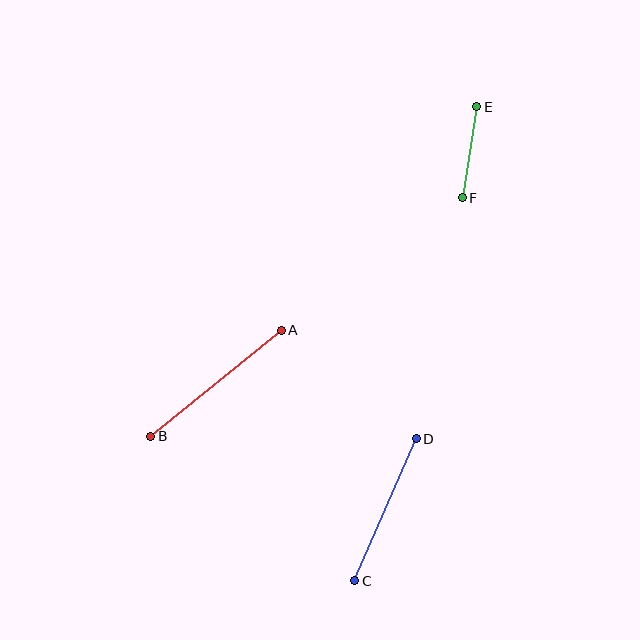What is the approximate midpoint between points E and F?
The midpoint is at approximately (470, 152) pixels.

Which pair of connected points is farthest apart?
Points A and B are farthest apart.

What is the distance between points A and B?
The distance is approximately 168 pixels.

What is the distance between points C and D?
The distance is approximately 155 pixels.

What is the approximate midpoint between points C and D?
The midpoint is at approximately (386, 510) pixels.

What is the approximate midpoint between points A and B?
The midpoint is at approximately (216, 383) pixels.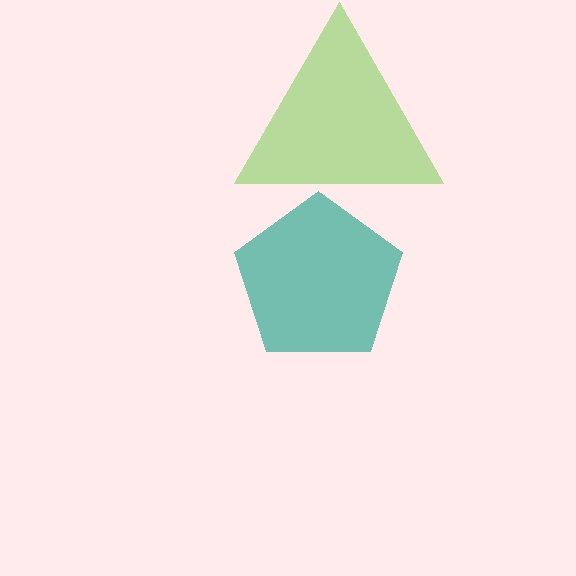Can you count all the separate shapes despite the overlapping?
Yes, there are 2 separate shapes.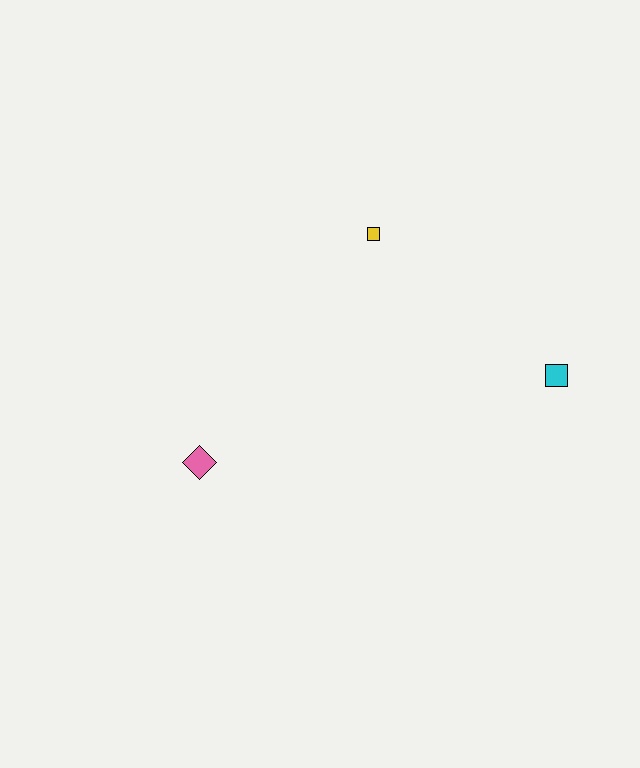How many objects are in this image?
There are 3 objects.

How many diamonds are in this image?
There is 1 diamond.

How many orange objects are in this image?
There are no orange objects.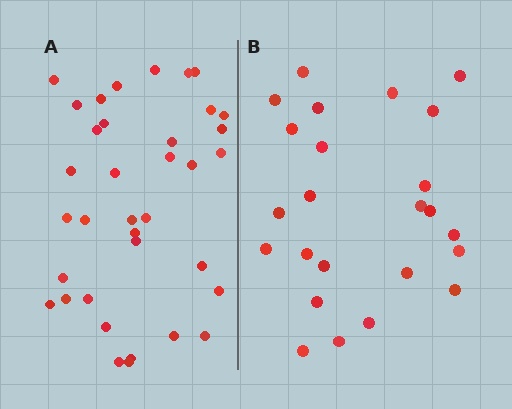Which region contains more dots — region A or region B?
Region A (the left region) has more dots.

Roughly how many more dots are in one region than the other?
Region A has roughly 12 or so more dots than region B.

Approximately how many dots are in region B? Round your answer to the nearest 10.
About 20 dots. (The exact count is 24, which rounds to 20.)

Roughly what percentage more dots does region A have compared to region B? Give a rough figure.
About 50% more.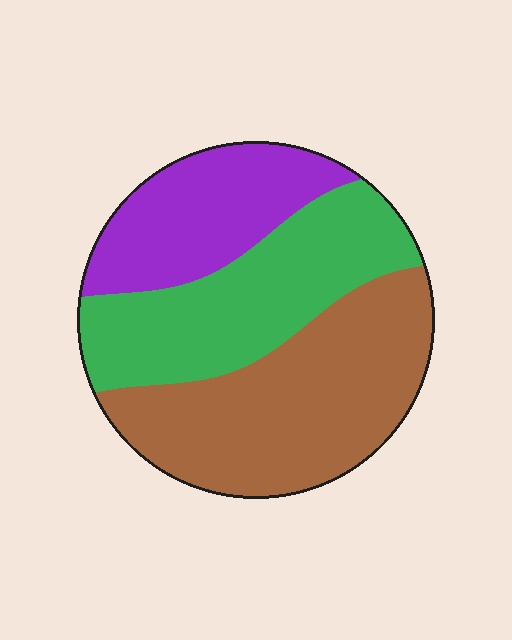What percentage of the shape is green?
Green covers 34% of the shape.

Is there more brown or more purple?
Brown.